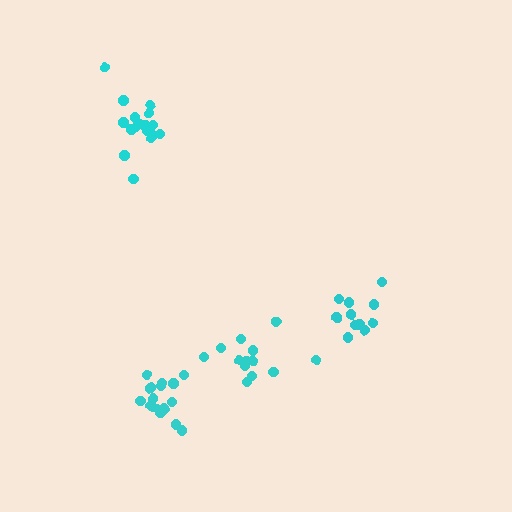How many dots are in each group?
Group 1: 12 dots, Group 2: 13 dots, Group 3: 16 dots, Group 4: 17 dots (58 total).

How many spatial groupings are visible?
There are 4 spatial groupings.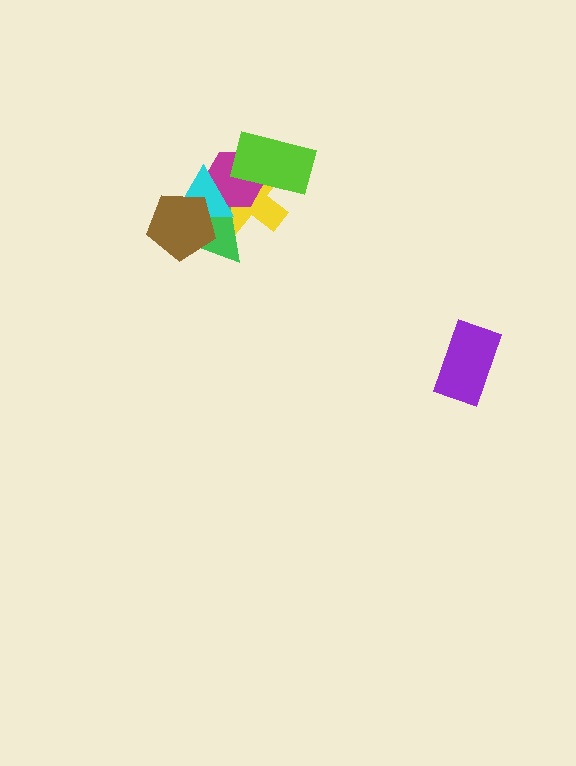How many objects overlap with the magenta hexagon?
4 objects overlap with the magenta hexagon.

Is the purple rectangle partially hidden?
No, no other shape covers it.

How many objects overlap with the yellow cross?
4 objects overlap with the yellow cross.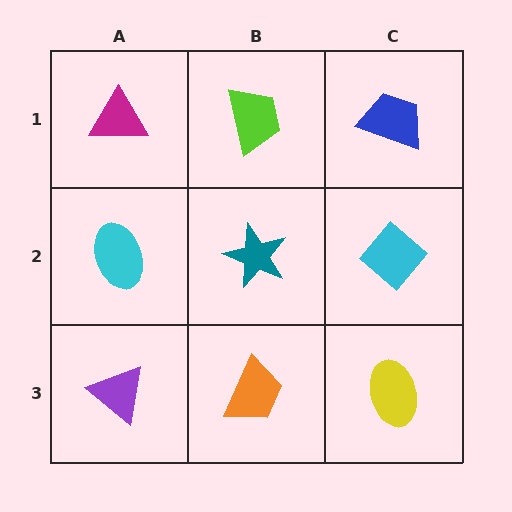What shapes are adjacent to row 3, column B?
A teal star (row 2, column B), a purple triangle (row 3, column A), a yellow ellipse (row 3, column C).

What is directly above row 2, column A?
A magenta triangle.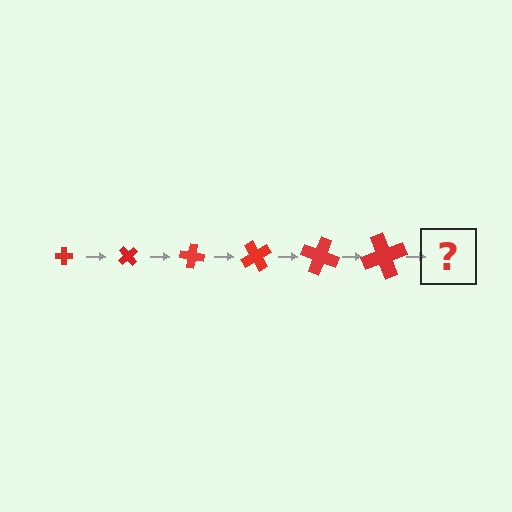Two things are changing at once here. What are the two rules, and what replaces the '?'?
The two rules are that the cross grows larger each step and it rotates 50 degrees each step. The '?' should be a cross, larger than the previous one and rotated 300 degrees from the start.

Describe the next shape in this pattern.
It should be a cross, larger than the previous one and rotated 300 degrees from the start.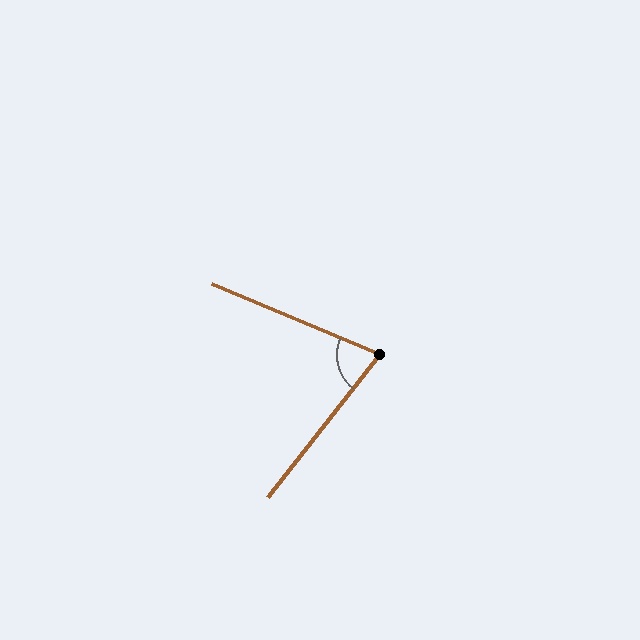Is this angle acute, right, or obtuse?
It is acute.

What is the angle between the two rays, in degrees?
Approximately 75 degrees.